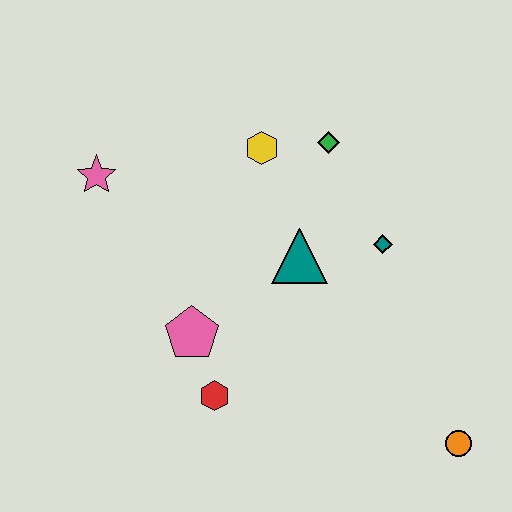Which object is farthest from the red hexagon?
The green diamond is farthest from the red hexagon.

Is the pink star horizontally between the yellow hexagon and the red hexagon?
No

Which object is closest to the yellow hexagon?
The green diamond is closest to the yellow hexagon.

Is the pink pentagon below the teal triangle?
Yes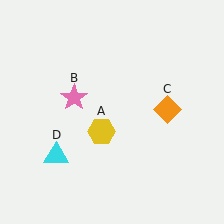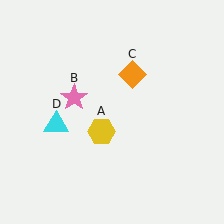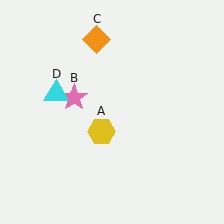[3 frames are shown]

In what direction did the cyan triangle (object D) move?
The cyan triangle (object D) moved up.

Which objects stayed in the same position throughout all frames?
Yellow hexagon (object A) and pink star (object B) remained stationary.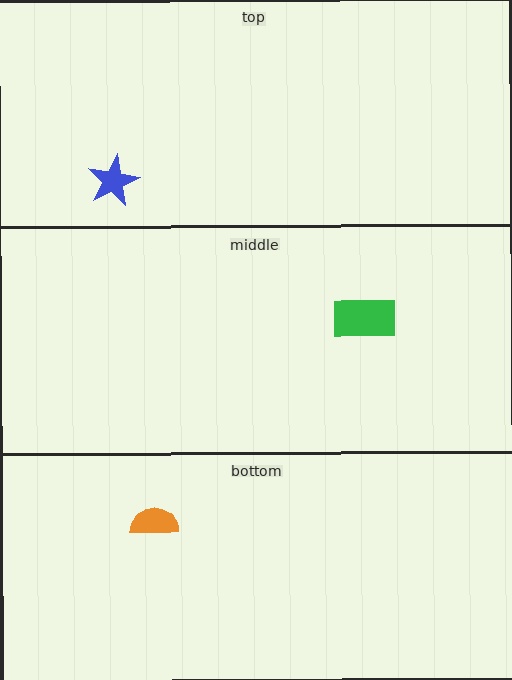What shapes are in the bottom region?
The orange semicircle.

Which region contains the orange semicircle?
The bottom region.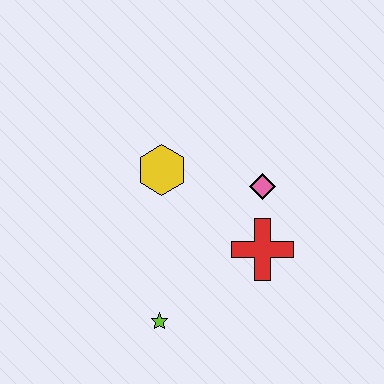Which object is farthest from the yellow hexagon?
The lime star is farthest from the yellow hexagon.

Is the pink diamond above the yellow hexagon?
No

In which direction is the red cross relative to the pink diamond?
The red cross is below the pink diamond.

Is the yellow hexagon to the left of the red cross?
Yes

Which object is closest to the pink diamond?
The red cross is closest to the pink diamond.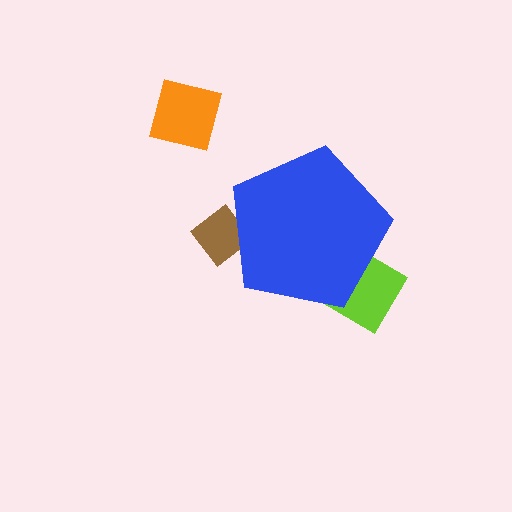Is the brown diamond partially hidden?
Yes, the brown diamond is partially hidden behind the blue pentagon.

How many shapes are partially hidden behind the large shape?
2 shapes are partially hidden.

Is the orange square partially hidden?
No, the orange square is fully visible.